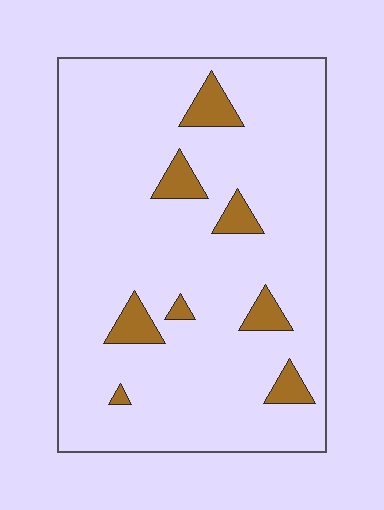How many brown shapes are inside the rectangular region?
8.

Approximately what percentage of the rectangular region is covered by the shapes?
Approximately 10%.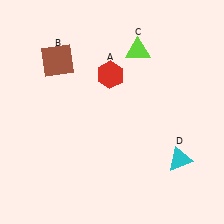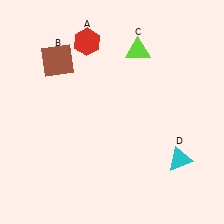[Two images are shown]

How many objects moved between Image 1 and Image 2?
1 object moved between the two images.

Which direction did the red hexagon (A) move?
The red hexagon (A) moved up.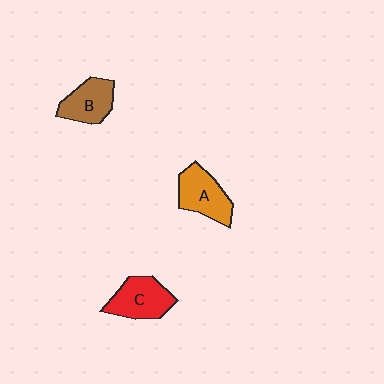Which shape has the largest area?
Shape C (red).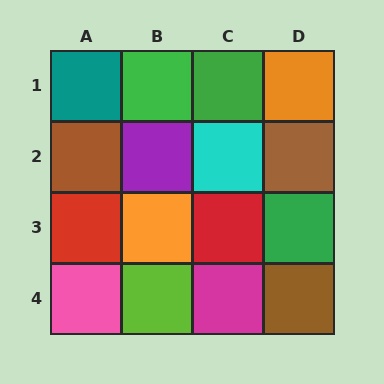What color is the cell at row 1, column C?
Green.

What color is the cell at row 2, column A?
Brown.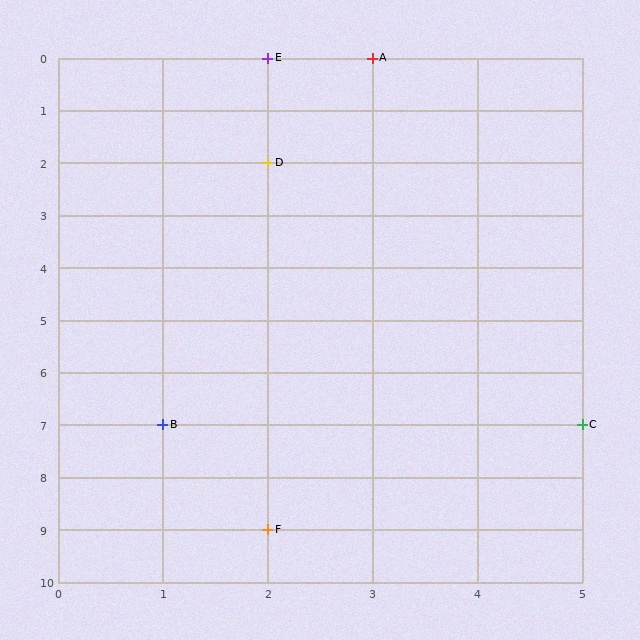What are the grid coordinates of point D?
Point D is at grid coordinates (2, 2).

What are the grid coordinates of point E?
Point E is at grid coordinates (2, 0).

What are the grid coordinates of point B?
Point B is at grid coordinates (1, 7).